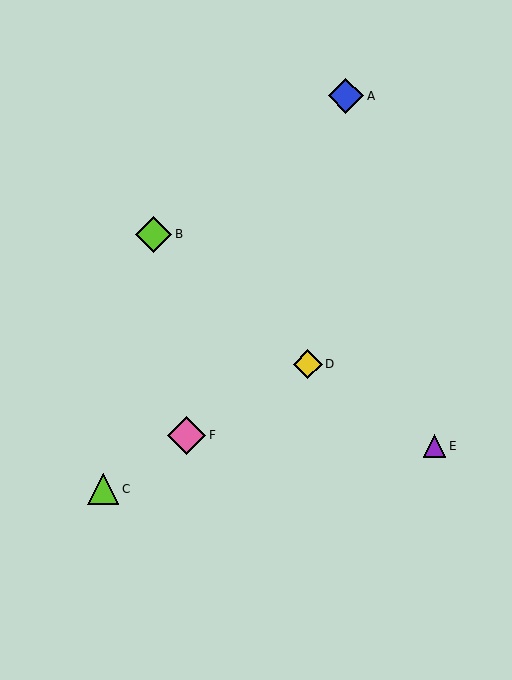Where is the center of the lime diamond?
The center of the lime diamond is at (154, 234).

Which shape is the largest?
The pink diamond (labeled F) is the largest.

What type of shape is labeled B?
Shape B is a lime diamond.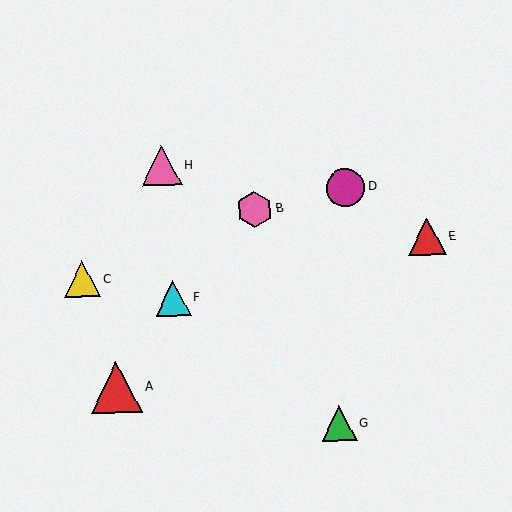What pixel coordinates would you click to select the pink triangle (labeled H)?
Click at (161, 166) to select the pink triangle H.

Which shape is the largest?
The red triangle (labeled A) is the largest.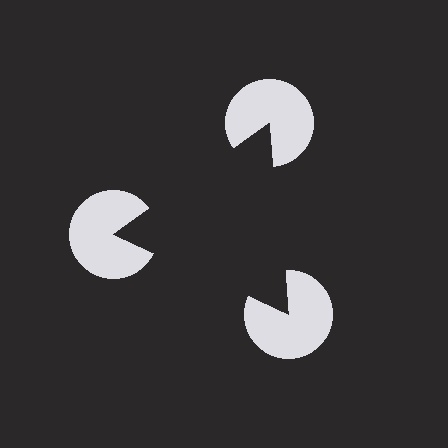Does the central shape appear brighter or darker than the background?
It typically appears slightly darker than the background, even though no actual brightness change is drawn.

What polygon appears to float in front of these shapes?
An illusory triangle — its edges are inferred from the aligned wedge cuts in the pac-man discs, not physically drawn.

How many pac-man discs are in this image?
There are 3 — one at each vertex of the illusory triangle.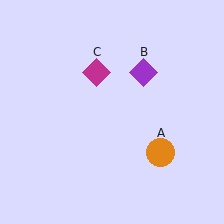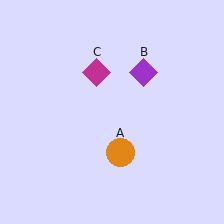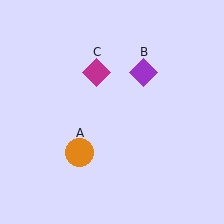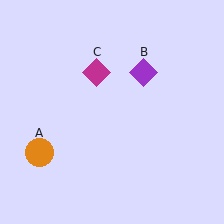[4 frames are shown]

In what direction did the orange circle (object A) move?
The orange circle (object A) moved left.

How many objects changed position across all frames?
1 object changed position: orange circle (object A).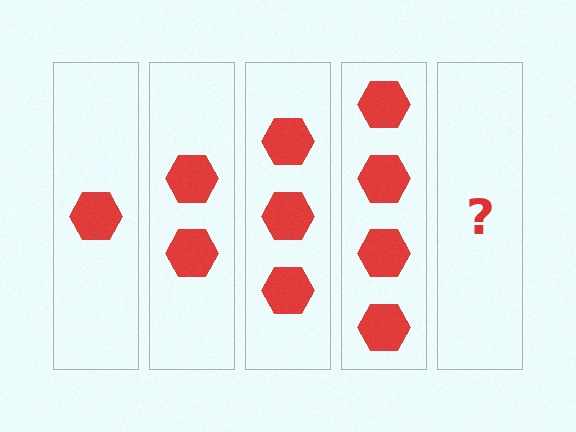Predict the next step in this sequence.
The next step is 5 hexagons.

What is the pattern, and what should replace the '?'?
The pattern is that each step adds one more hexagon. The '?' should be 5 hexagons.